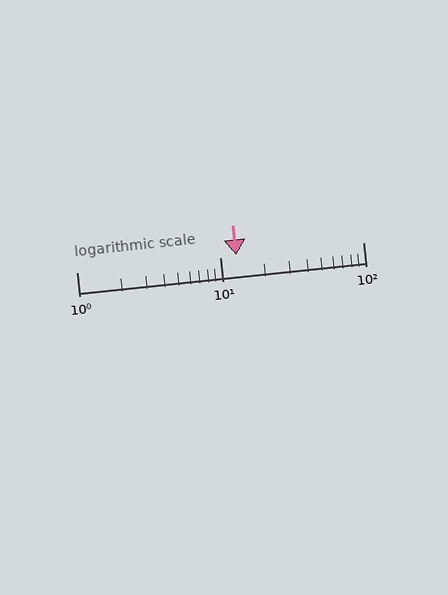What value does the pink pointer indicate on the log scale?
The pointer indicates approximately 13.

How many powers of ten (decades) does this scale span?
The scale spans 2 decades, from 1 to 100.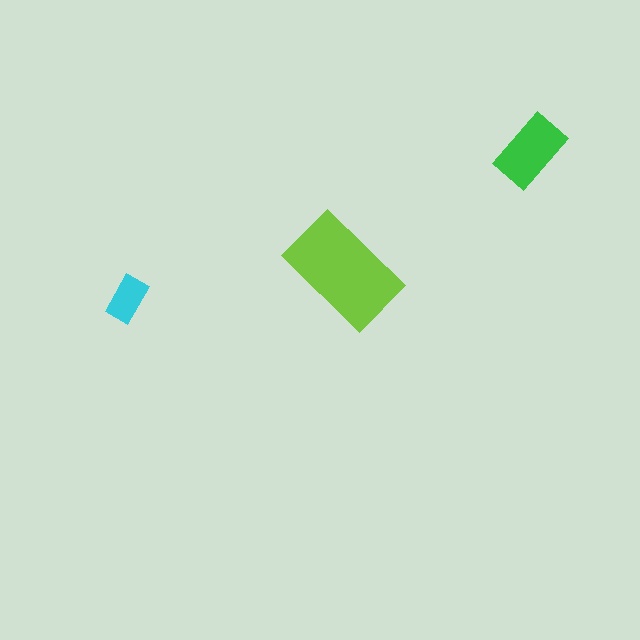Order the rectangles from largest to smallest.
the lime one, the green one, the cyan one.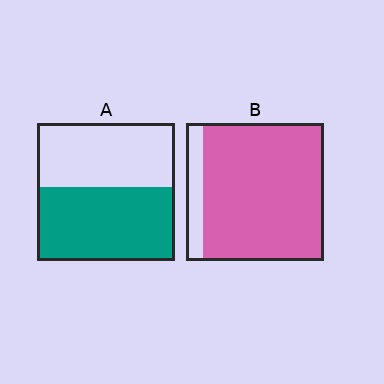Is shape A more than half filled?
Roughly half.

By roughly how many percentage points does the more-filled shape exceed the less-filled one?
By roughly 35 percentage points (B over A).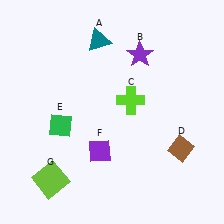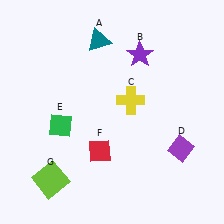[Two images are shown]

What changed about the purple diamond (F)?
In Image 1, F is purple. In Image 2, it changed to red.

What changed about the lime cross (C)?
In Image 1, C is lime. In Image 2, it changed to yellow.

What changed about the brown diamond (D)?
In Image 1, D is brown. In Image 2, it changed to purple.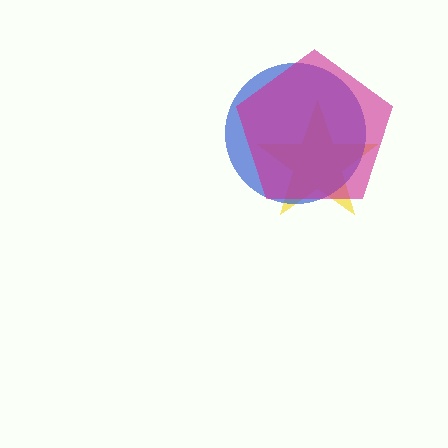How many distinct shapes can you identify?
There are 3 distinct shapes: a yellow star, a blue circle, a magenta pentagon.